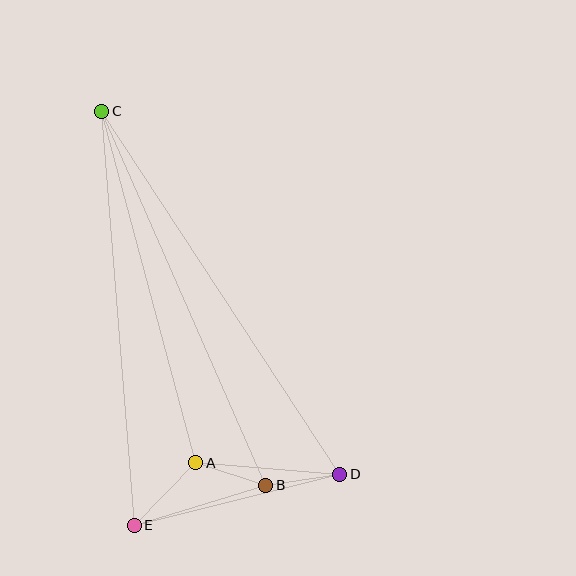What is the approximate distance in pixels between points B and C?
The distance between B and C is approximately 409 pixels.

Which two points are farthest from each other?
Points C and D are farthest from each other.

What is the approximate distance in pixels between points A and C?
The distance between A and C is approximately 364 pixels.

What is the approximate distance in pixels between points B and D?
The distance between B and D is approximately 75 pixels.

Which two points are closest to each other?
Points A and B are closest to each other.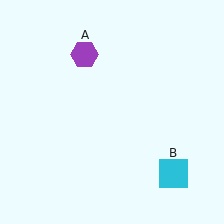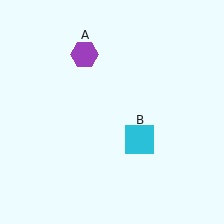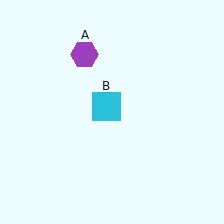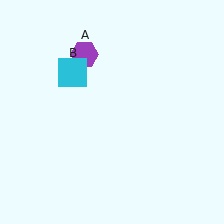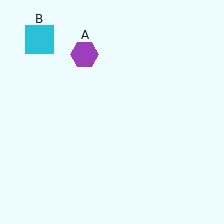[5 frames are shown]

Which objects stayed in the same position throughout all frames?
Purple hexagon (object A) remained stationary.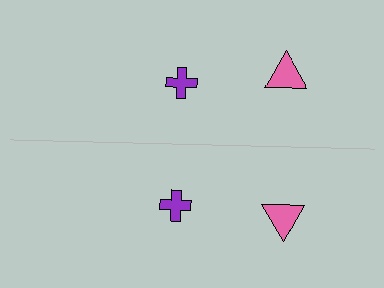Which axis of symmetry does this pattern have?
The pattern has a horizontal axis of symmetry running through the center of the image.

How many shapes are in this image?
There are 4 shapes in this image.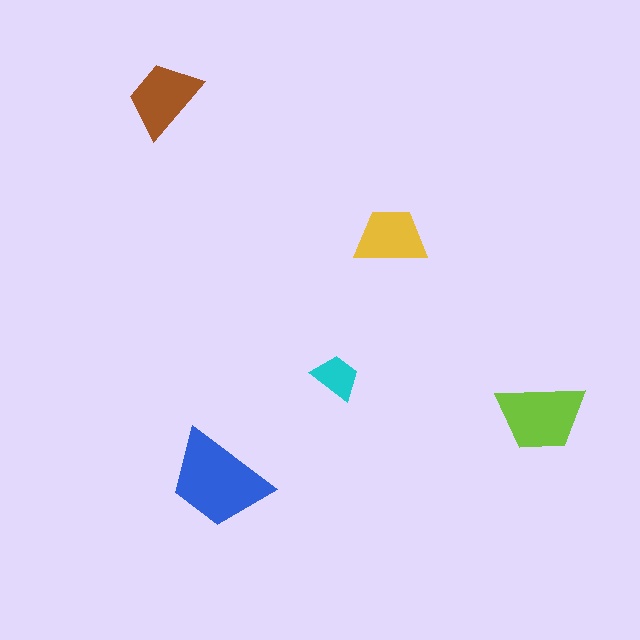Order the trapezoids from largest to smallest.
the blue one, the lime one, the brown one, the yellow one, the cyan one.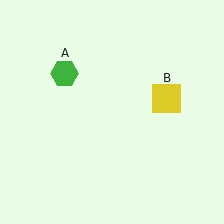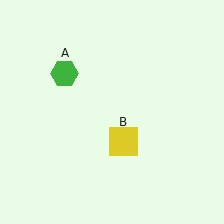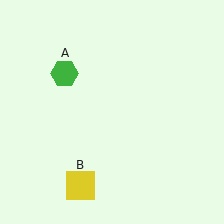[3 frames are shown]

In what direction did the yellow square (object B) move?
The yellow square (object B) moved down and to the left.